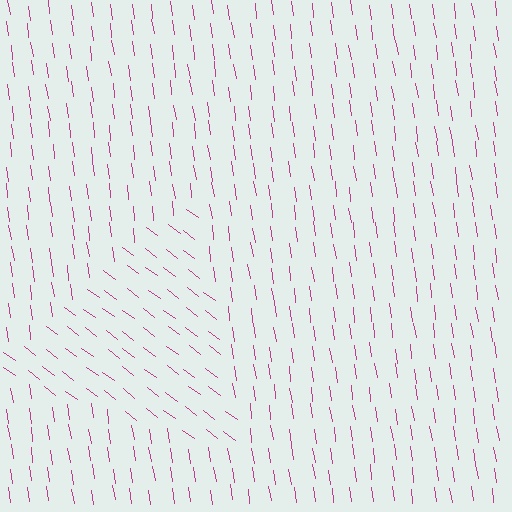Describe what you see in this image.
The image is filled with small magenta line segments. A triangle region in the image has lines oriented differently from the surrounding lines, creating a visible texture boundary.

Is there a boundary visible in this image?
Yes, there is a texture boundary formed by a change in line orientation.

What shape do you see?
I see a triangle.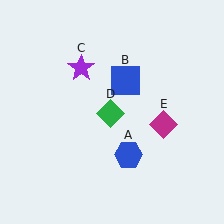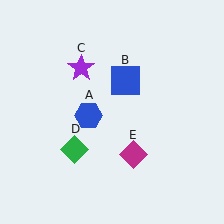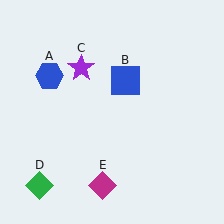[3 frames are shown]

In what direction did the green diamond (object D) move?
The green diamond (object D) moved down and to the left.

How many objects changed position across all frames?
3 objects changed position: blue hexagon (object A), green diamond (object D), magenta diamond (object E).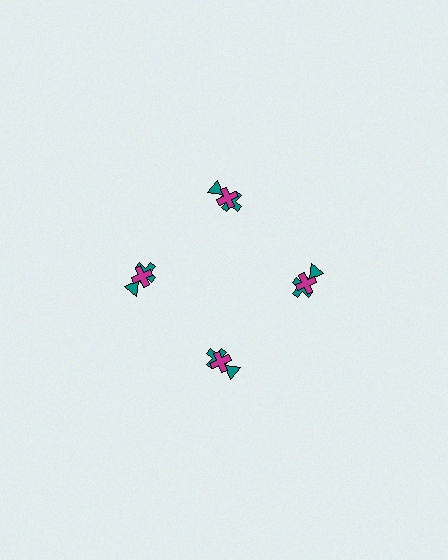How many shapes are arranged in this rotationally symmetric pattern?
There are 12 shapes, arranged in 4 groups of 3.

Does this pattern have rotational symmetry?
Yes, this pattern has 4-fold rotational symmetry. It looks the same after rotating 90 degrees around the center.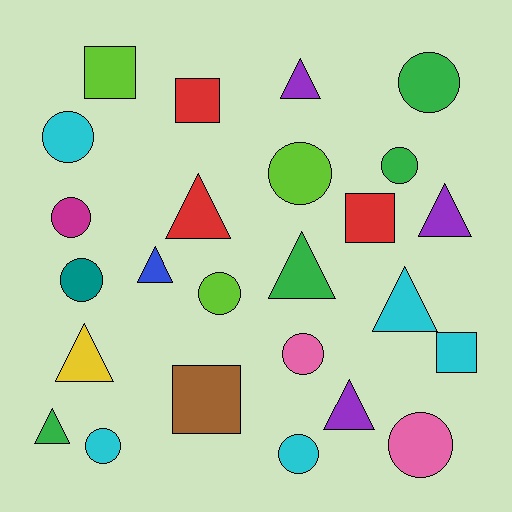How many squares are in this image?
There are 5 squares.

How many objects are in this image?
There are 25 objects.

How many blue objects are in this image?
There is 1 blue object.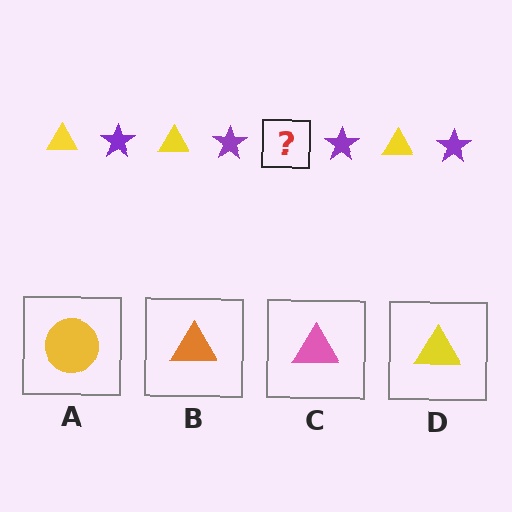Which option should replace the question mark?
Option D.